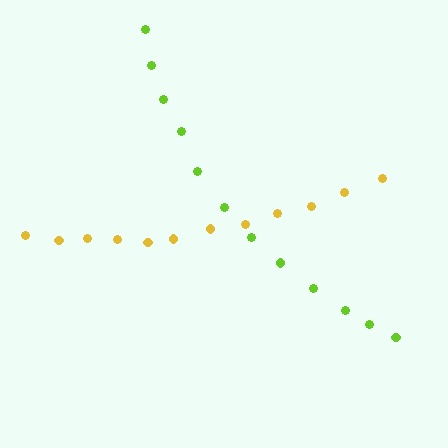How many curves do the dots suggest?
There are 2 distinct paths.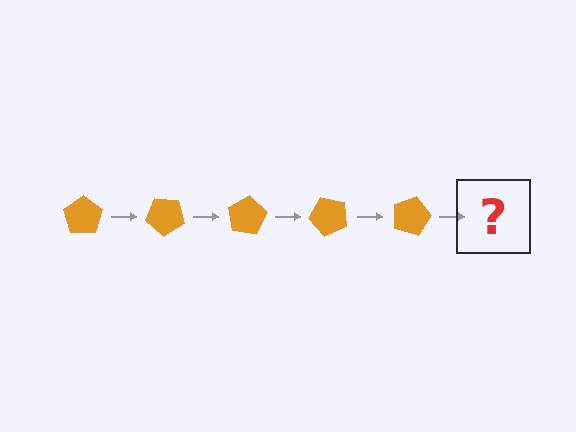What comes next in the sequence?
The next element should be an orange pentagon rotated 200 degrees.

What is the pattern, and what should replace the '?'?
The pattern is that the pentagon rotates 40 degrees each step. The '?' should be an orange pentagon rotated 200 degrees.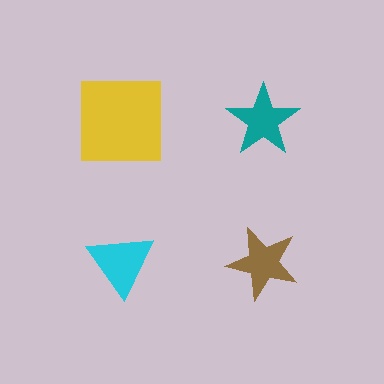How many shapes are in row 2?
2 shapes.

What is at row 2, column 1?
A cyan triangle.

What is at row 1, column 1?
A yellow square.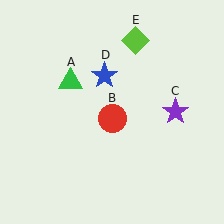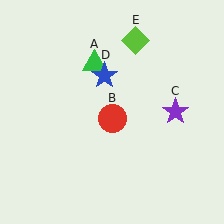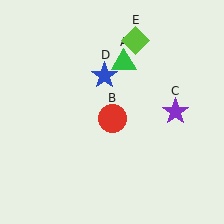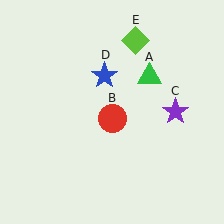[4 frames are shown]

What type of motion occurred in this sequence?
The green triangle (object A) rotated clockwise around the center of the scene.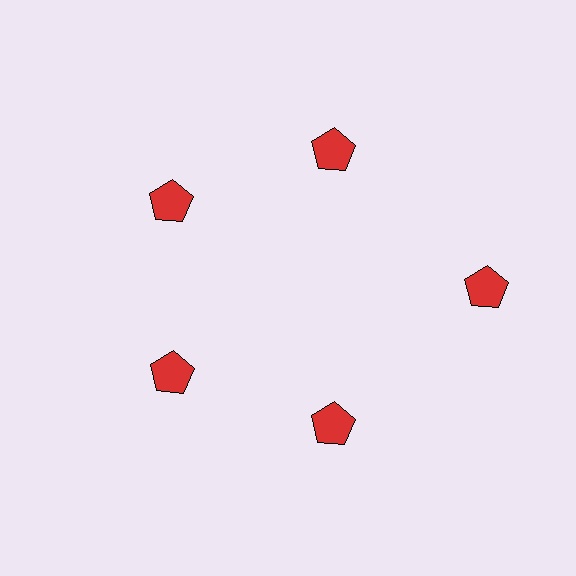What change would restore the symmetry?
The symmetry would be restored by moving it inward, back onto the ring so that all 5 pentagons sit at equal angles and equal distance from the center.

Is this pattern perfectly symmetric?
No. The 5 red pentagons are arranged in a ring, but one element near the 3 o'clock position is pushed outward from the center, breaking the 5-fold rotational symmetry.